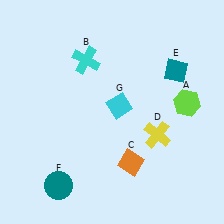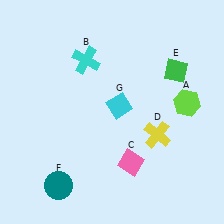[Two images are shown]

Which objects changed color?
C changed from orange to pink. E changed from teal to green.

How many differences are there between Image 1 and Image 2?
There are 2 differences between the two images.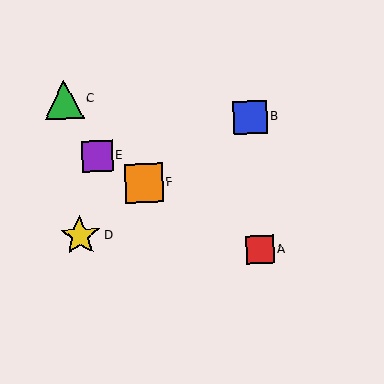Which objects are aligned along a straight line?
Objects A, E, F are aligned along a straight line.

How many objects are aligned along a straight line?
3 objects (A, E, F) are aligned along a straight line.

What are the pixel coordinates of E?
Object E is at (97, 156).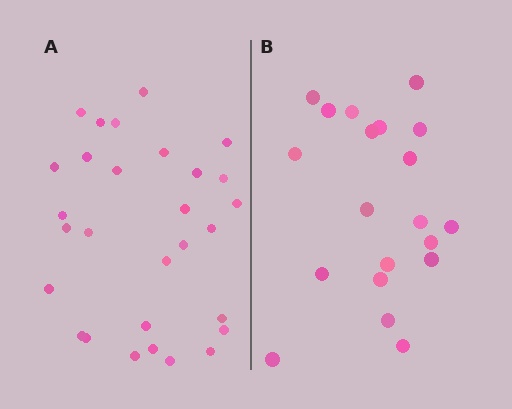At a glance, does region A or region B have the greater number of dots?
Region A (the left region) has more dots.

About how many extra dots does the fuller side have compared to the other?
Region A has roughly 8 or so more dots than region B.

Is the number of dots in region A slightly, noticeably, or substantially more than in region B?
Region A has substantially more. The ratio is roughly 1.4 to 1.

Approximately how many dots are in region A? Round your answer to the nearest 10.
About 30 dots. (The exact count is 29, which rounds to 30.)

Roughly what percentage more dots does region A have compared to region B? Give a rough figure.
About 45% more.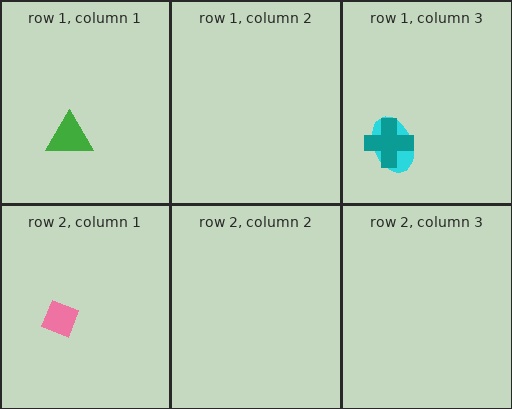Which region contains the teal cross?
The row 1, column 3 region.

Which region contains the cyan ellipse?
The row 1, column 3 region.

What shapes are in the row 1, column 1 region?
The green triangle.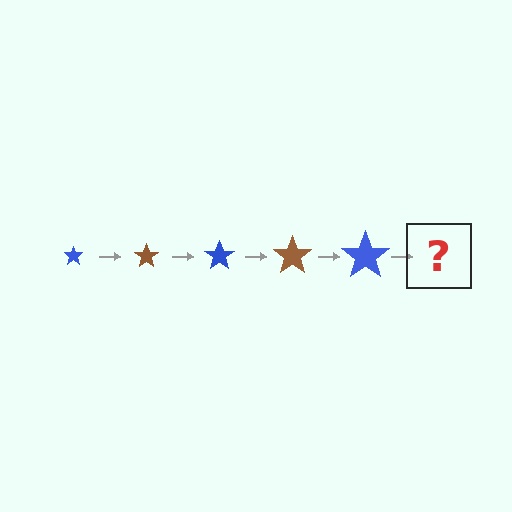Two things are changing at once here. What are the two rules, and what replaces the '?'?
The two rules are that the star grows larger each step and the color cycles through blue and brown. The '?' should be a brown star, larger than the previous one.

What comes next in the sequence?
The next element should be a brown star, larger than the previous one.